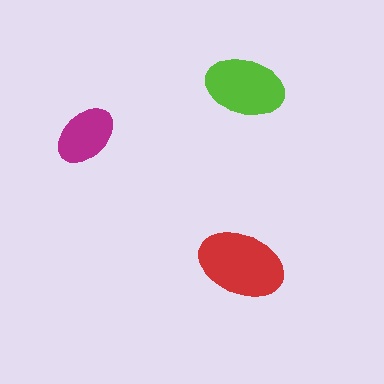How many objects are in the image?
There are 3 objects in the image.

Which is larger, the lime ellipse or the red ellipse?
The red one.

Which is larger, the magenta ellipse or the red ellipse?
The red one.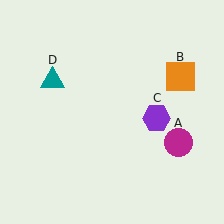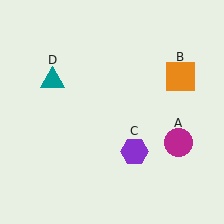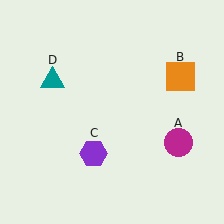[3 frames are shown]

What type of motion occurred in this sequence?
The purple hexagon (object C) rotated clockwise around the center of the scene.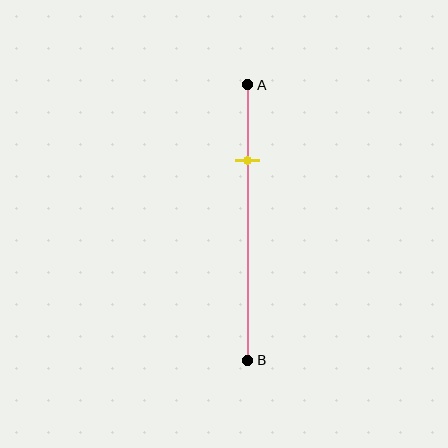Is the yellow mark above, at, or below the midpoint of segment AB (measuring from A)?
The yellow mark is above the midpoint of segment AB.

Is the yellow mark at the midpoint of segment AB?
No, the mark is at about 25% from A, not at the 50% midpoint.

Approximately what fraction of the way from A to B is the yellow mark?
The yellow mark is approximately 25% of the way from A to B.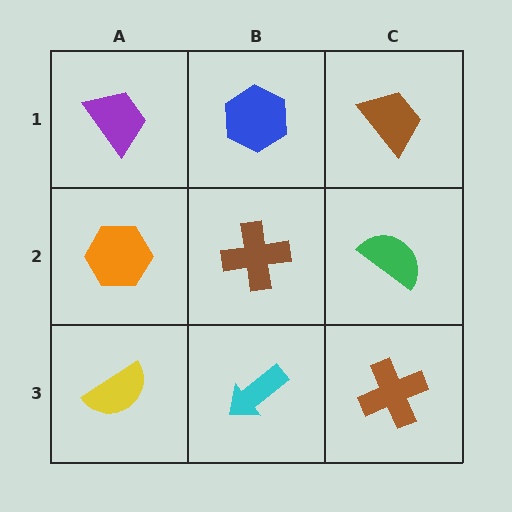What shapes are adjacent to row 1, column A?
An orange hexagon (row 2, column A), a blue hexagon (row 1, column B).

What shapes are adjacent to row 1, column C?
A green semicircle (row 2, column C), a blue hexagon (row 1, column B).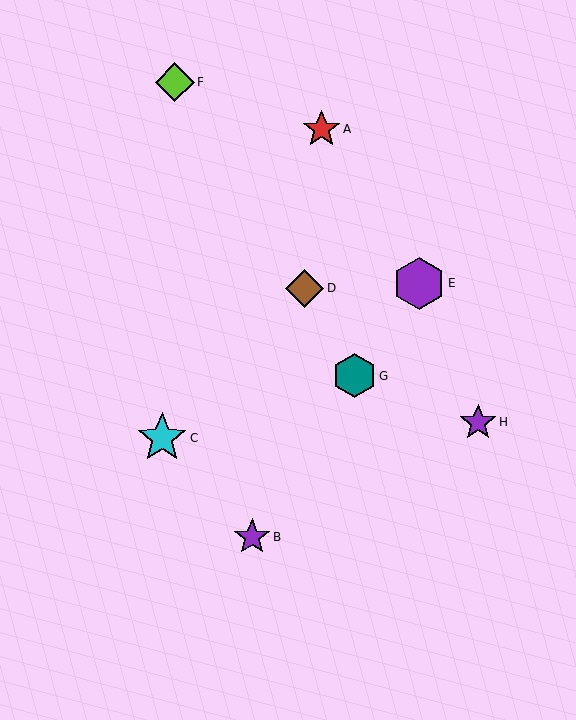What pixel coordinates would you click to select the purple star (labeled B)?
Click at (252, 537) to select the purple star B.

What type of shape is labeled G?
Shape G is a teal hexagon.